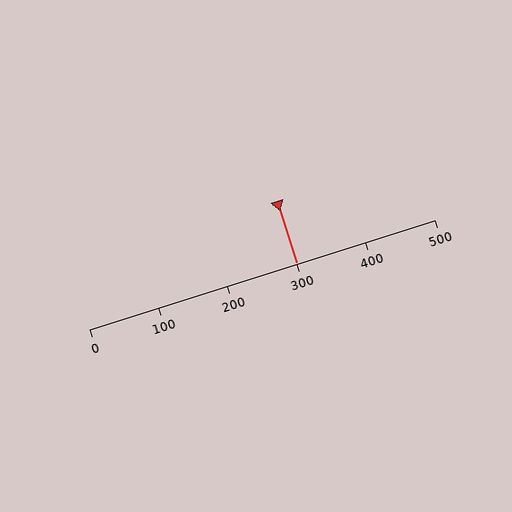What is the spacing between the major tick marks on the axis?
The major ticks are spaced 100 apart.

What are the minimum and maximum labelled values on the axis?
The axis runs from 0 to 500.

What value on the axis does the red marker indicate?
The marker indicates approximately 300.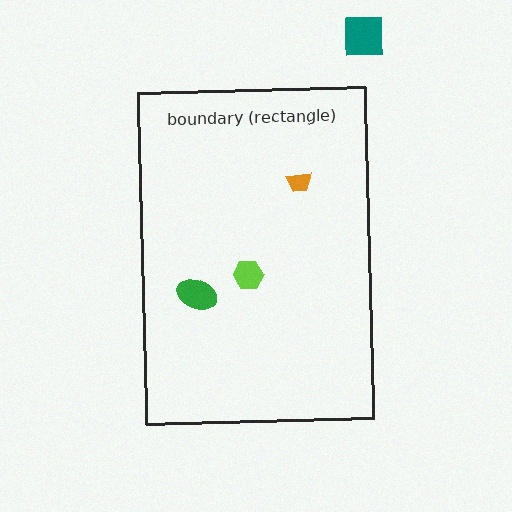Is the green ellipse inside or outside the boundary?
Inside.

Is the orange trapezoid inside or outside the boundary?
Inside.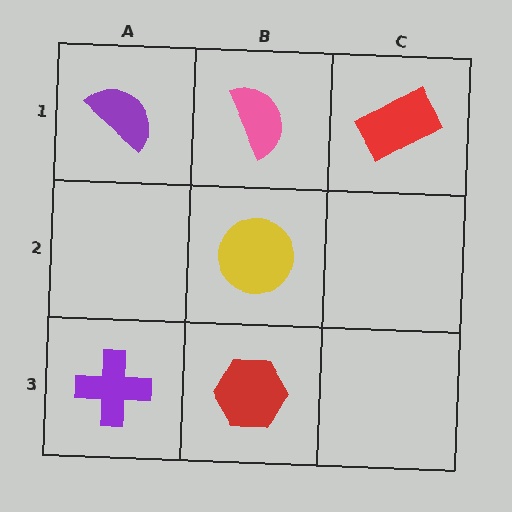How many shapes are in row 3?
2 shapes.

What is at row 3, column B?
A red hexagon.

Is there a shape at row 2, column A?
No, that cell is empty.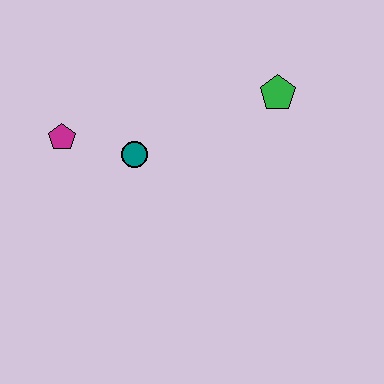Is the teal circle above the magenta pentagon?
No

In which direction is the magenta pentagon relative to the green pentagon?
The magenta pentagon is to the left of the green pentagon.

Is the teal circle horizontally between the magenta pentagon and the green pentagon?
Yes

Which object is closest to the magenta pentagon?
The teal circle is closest to the magenta pentagon.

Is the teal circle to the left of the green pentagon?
Yes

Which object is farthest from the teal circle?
The green pentagon is farthest from the teal circle.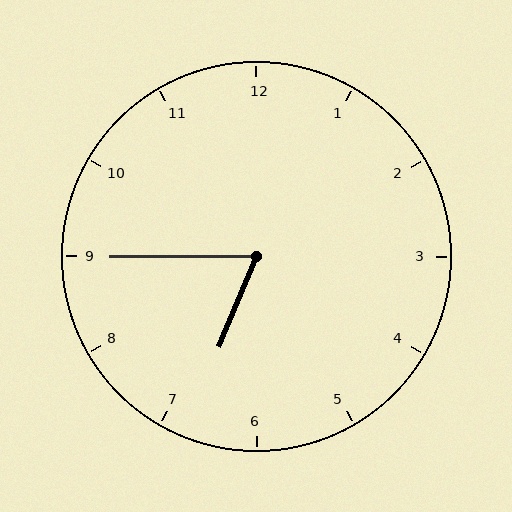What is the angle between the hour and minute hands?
Approximately 68 degrees.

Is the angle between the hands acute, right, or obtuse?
It is acute.